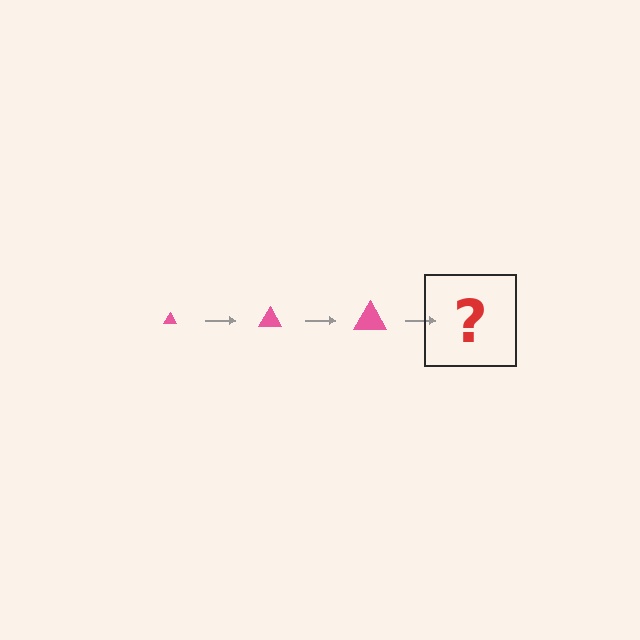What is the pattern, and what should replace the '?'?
The pattern is that the triangle gets progressively larger each step. The '?' should be a pink triangle, larger than the previous one.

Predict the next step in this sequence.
The next step is a pink triangle, larger than the previous one.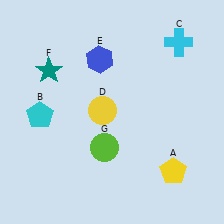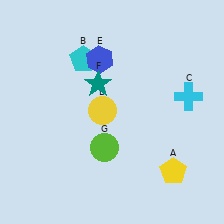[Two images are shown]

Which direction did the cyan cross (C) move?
The cyan cross (C) moved down.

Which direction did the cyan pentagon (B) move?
The cyan pentagon (B) moved up.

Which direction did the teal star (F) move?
The teal star (F) moved right.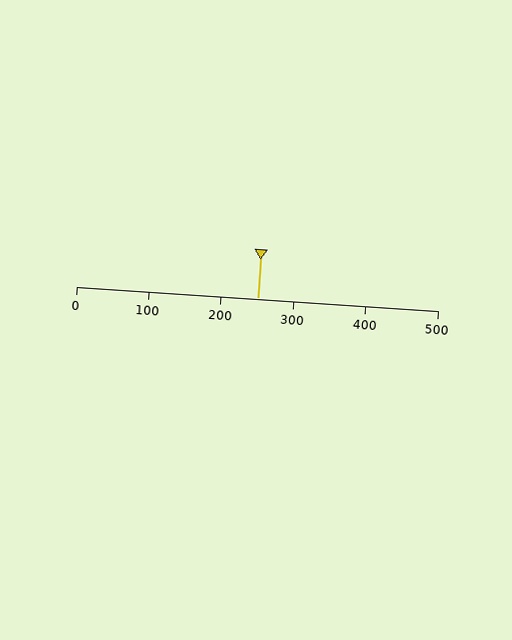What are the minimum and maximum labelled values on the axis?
The axis runs from 0 to 500.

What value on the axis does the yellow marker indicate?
The marker indicates approximately 250.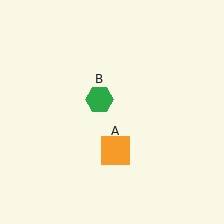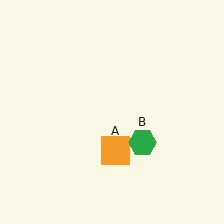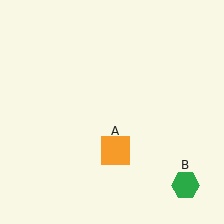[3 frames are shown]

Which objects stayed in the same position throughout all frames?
Orange square (object A) remained stationary.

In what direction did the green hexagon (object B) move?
The green hexagon (object B) moved down and to the right.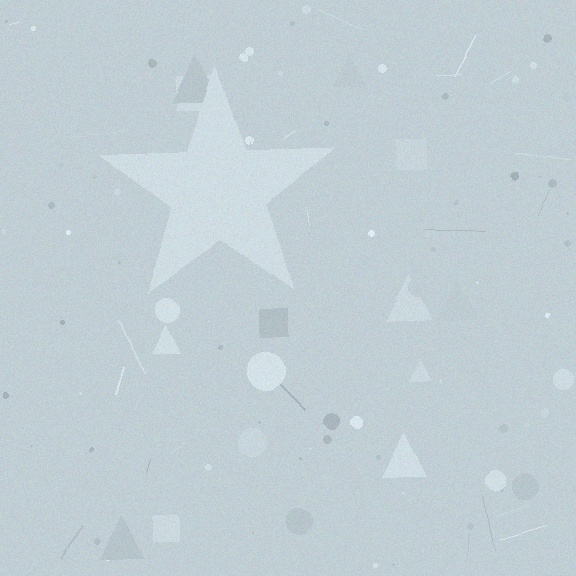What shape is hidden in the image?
A star is hidden in the image.